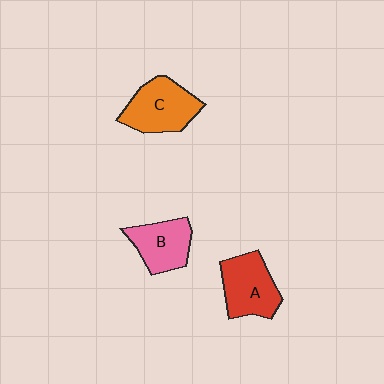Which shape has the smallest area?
Shape B (pink).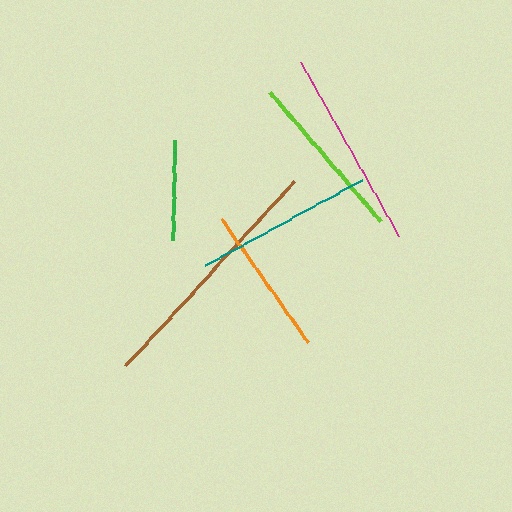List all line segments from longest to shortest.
From longest to shortest: brown, magenta, teal, lime, orange, green.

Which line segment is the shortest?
The green line is the shortest at approximately 101 pixels.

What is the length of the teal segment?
The teal segment is approximately 178 pixels long.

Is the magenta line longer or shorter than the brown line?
The brown line is longer than the magenta line.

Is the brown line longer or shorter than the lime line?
The brown line is longer than the lime line.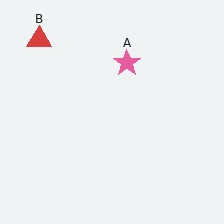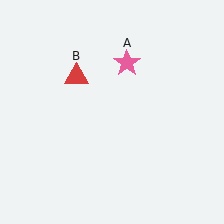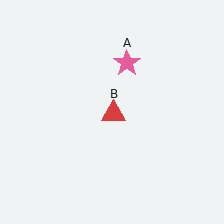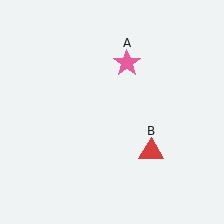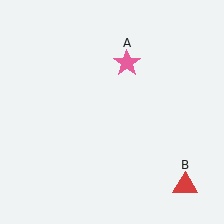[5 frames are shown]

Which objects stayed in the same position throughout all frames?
Pink star (object A) remained stationary.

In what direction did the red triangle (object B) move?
The red triangle (object B) moved down and to the right.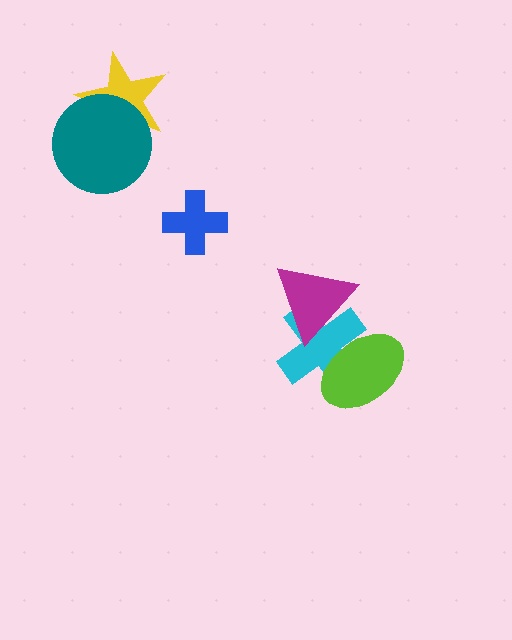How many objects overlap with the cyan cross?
2 objects overlap with the cyan cross.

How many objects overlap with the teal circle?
1 object overlaps with the teal circle.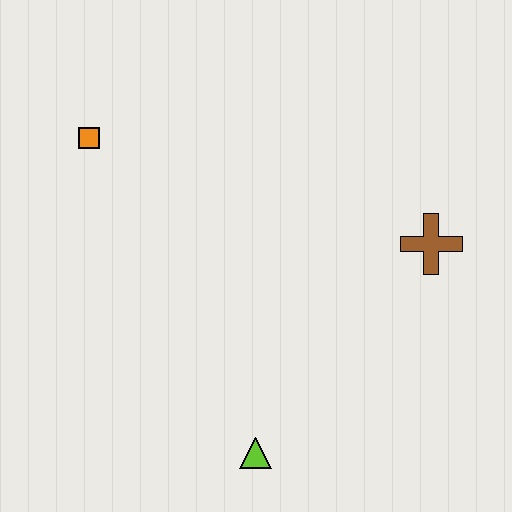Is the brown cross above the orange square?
No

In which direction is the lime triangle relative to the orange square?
The lime triangle is below the orange square.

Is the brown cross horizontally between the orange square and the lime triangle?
No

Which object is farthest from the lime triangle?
The orange square is farthest from the lime triangle.